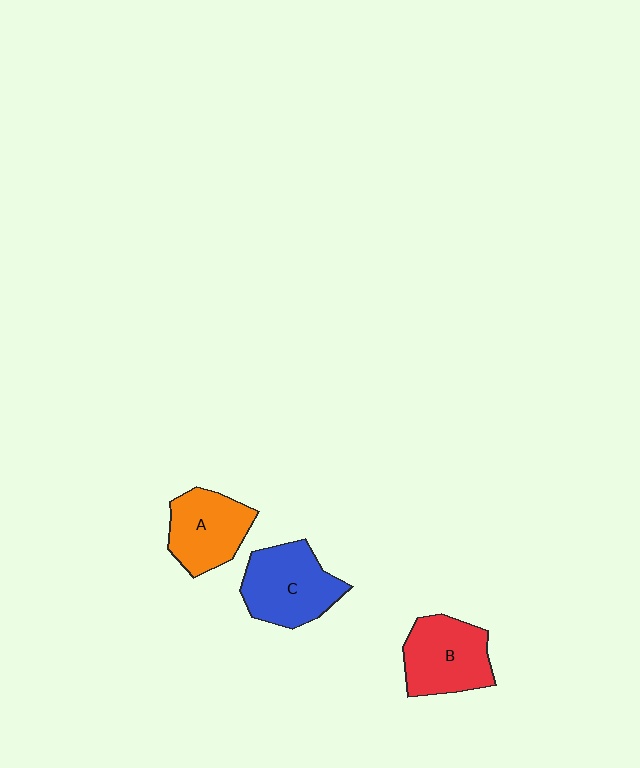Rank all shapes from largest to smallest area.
From largest to smallest: C (blue), B (red), A (orange).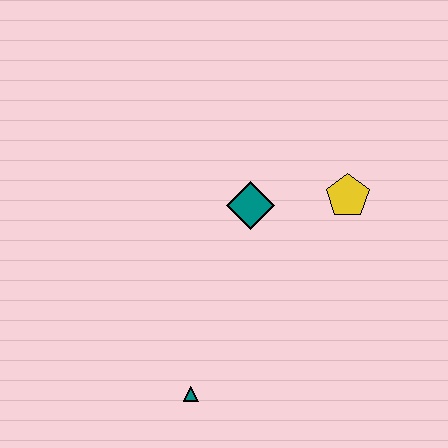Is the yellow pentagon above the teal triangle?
Yes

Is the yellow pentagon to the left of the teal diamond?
No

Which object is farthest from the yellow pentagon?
The teal triangle is farthest from the yellow pentagon.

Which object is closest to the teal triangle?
The teal diamond is closest to the teal triangle.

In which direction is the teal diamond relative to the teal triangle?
The teal diamond is above the teal triangle.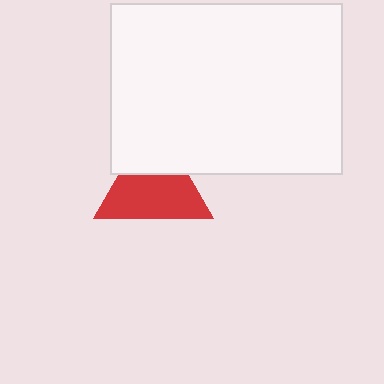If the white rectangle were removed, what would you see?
You would see the complete red triangle.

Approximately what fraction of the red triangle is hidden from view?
Roughly 34% of the red triangle is hidden behind the white rectangle.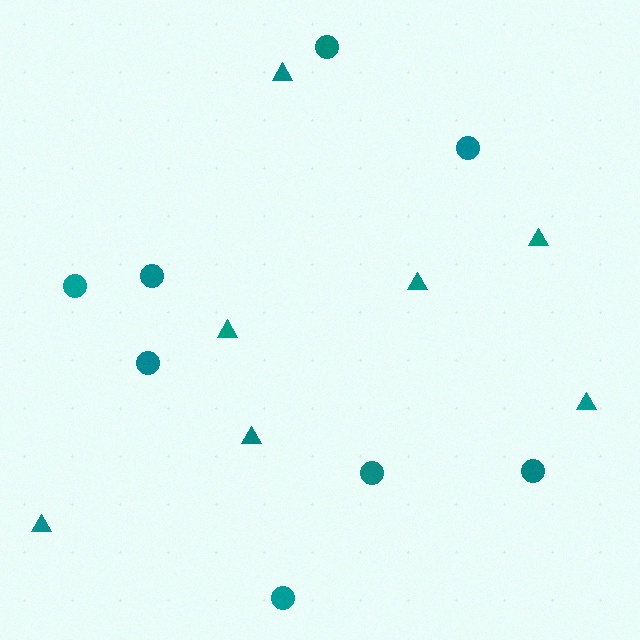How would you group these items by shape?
There are 2 groups: one group of triangles (7) and one group of circles (8).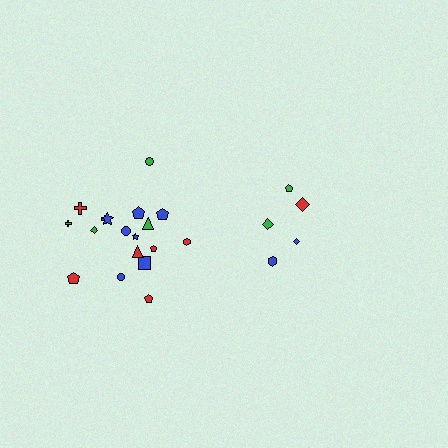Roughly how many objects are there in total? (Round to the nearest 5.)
Roughly 25 objects in total.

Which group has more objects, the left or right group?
The left group.